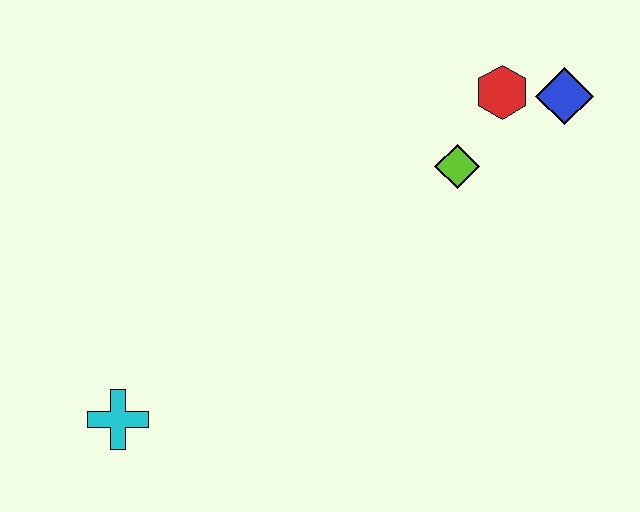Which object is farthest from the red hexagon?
The cyan cross is farthest from the red hexagon.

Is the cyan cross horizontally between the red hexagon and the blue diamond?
No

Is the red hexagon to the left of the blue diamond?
Yes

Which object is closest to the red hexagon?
The blue diamond is closest to the red hexagon.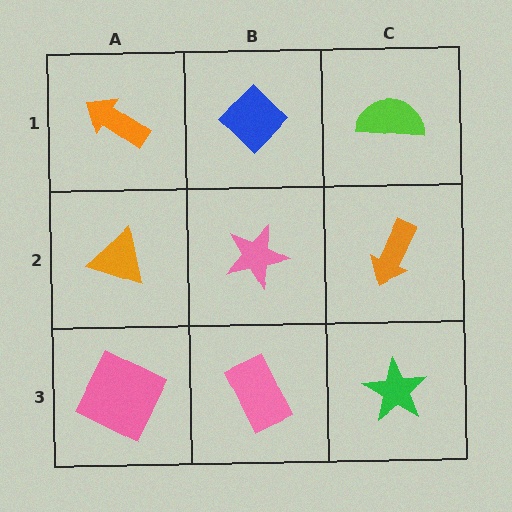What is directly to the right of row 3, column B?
A green star.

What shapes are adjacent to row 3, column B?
A pink star (row 2, column B), a pink square (row 3, column A), a green star (row 3, column C).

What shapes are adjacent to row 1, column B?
A pink star (row 2, column B), an orange arrow (row 1, column A), a lime semicircle (row 1, column C).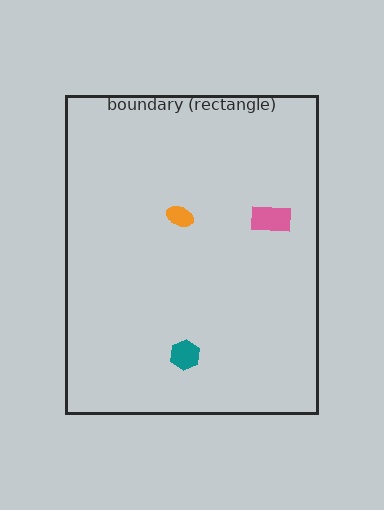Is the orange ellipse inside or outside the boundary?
Inside.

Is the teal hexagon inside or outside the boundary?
Inside.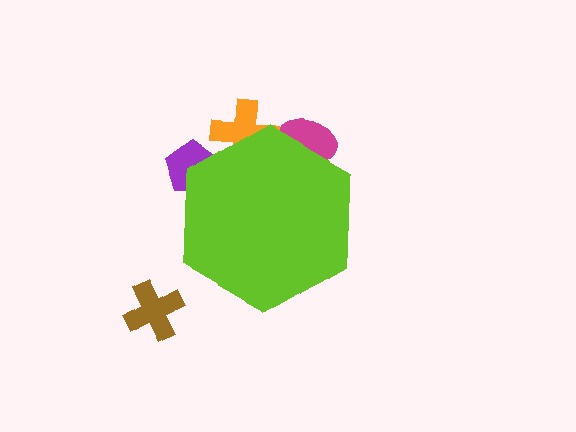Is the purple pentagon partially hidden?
Yes, the purple pentagon is partially hidden behind the lime hexagon.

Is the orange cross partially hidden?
Yes, the orange cross is partially hidden behind the lime hexagon.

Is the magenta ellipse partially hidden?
Yes, the magenta ellipse is partially hidden behind the lime hexagon.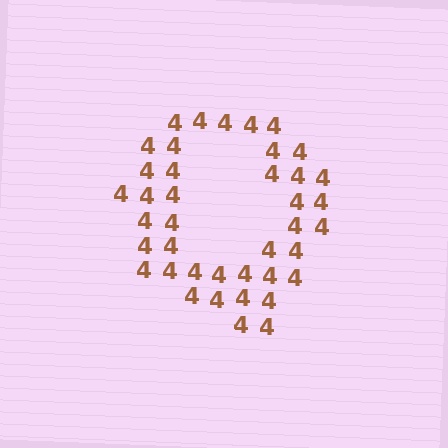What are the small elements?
The small elements are digit 4's.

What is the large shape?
The large shape is the letter Q.